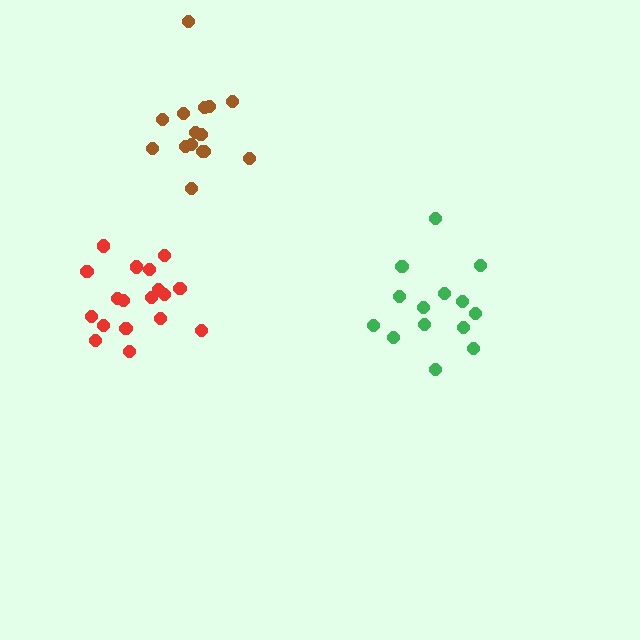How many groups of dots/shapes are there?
There are 3 groups.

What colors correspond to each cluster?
The clusters are colored: green, red, brown.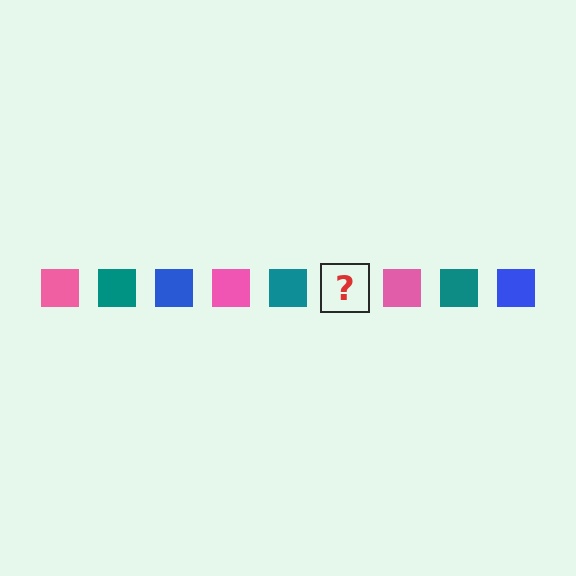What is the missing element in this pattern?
The missing element is a blue square.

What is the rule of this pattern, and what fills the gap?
The rule is that the pattern cycles through pink, teal, blue squares. The gap should be filled with a blue square.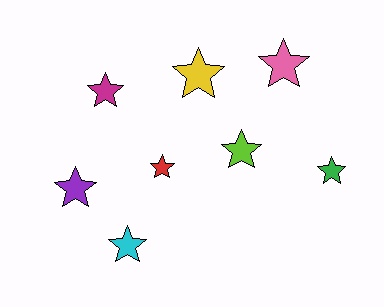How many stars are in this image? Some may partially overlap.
There are 8 stars.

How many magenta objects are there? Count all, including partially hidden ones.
There is 1 magenta object.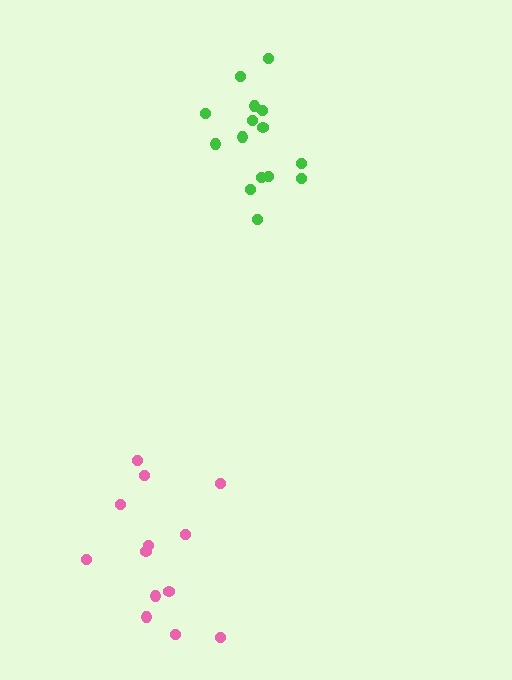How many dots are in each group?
Group 1: 13 dots, Group 2: 15 dots (28 total).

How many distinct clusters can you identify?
There are 2 distinct clusters.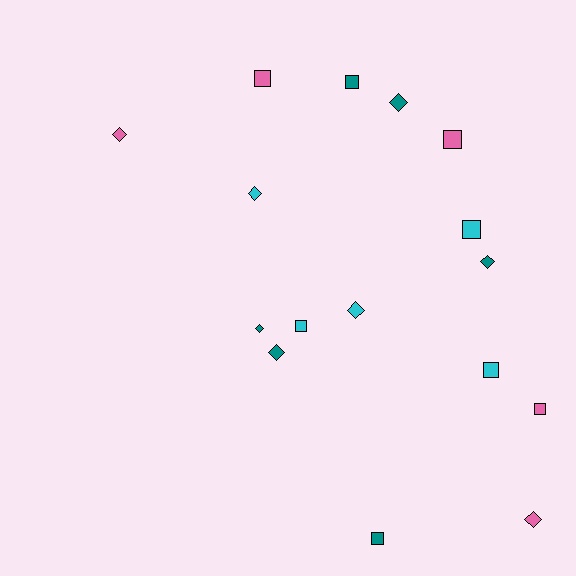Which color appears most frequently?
Teal, with 6 objects.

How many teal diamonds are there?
There are 4 teal diamonds.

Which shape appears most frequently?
Square, with 8 objects.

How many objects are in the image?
There are 16 objects.